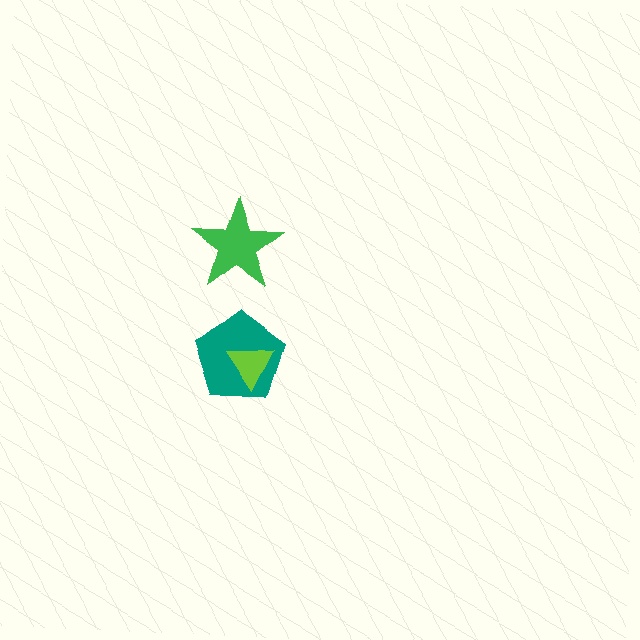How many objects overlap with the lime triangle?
1 object overlaps with the lime triangle.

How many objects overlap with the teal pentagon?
1 object overlaps with the teal pentagon.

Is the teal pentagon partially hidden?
Yes, it is partially covered by another shape.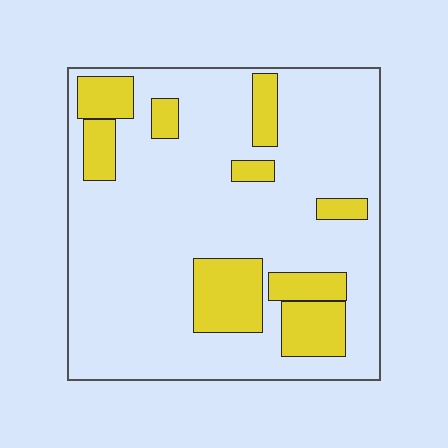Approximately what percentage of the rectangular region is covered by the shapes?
Approximately 20%.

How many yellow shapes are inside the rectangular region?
9.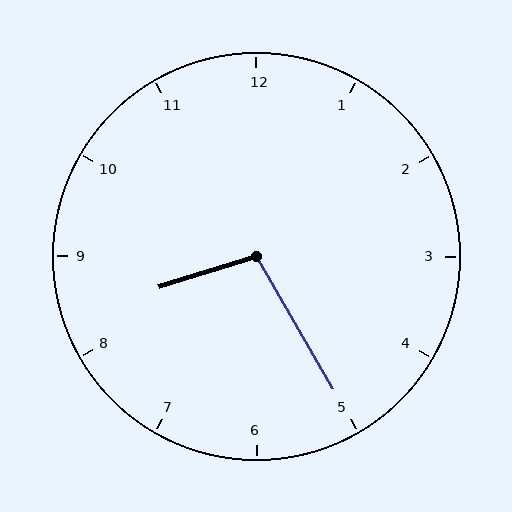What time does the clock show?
8:25.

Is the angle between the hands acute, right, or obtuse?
It is obtuse.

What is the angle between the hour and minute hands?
Approximately 102 degrees.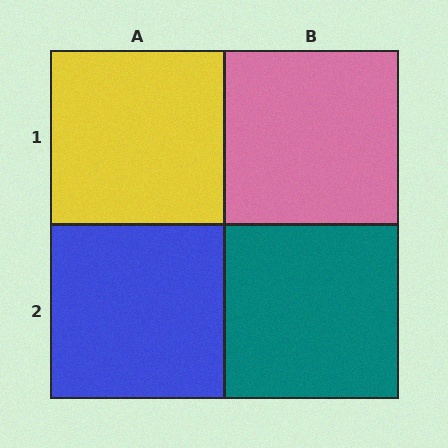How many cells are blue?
1 cell is blue.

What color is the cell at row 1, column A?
Yellow.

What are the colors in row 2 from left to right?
Blue, teal.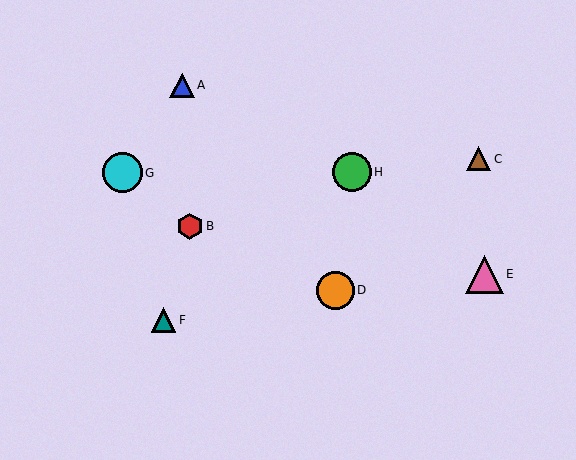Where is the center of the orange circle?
The center of the orange circle is at (335, 290).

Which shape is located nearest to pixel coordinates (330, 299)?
The orange circle (labeled D) at (335, 290) is nearest to that location.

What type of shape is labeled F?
Shape F is a teal triangle.